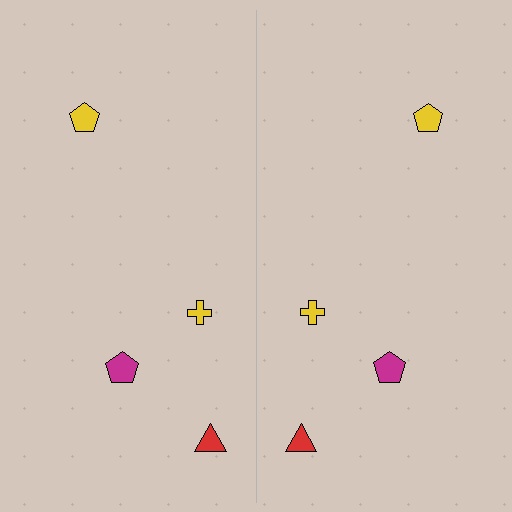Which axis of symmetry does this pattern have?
The pattern has a vertical axis of symmetry running through the center of the image.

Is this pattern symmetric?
Yes, this pattern has bilateral (reflection) symmetry.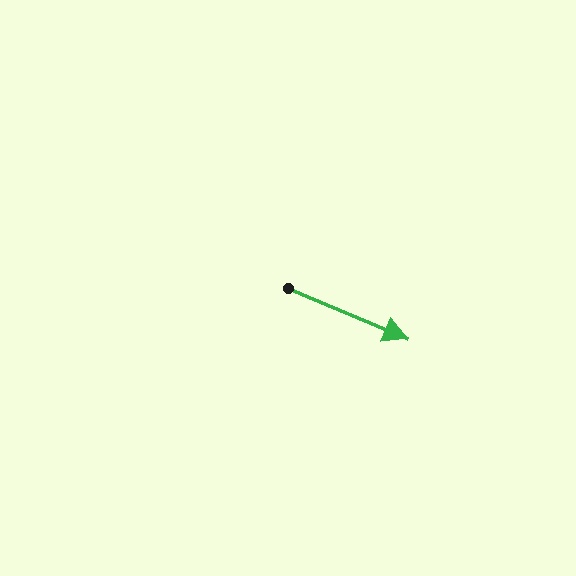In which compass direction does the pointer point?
Southeast.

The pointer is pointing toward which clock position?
Roughly 4 o'clock.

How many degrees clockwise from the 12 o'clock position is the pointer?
Approximately 113 degrees.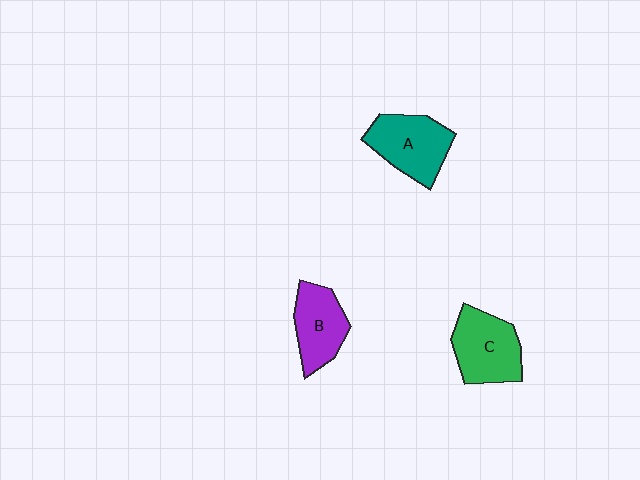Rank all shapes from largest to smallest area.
From largest to smallest: A (teal), C (green), B (purple).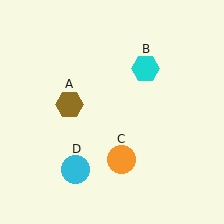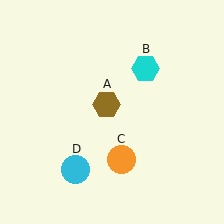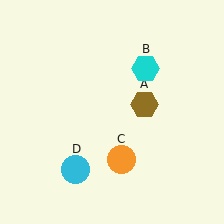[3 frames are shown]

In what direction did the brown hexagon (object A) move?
The brown hexagon (object A) moved right.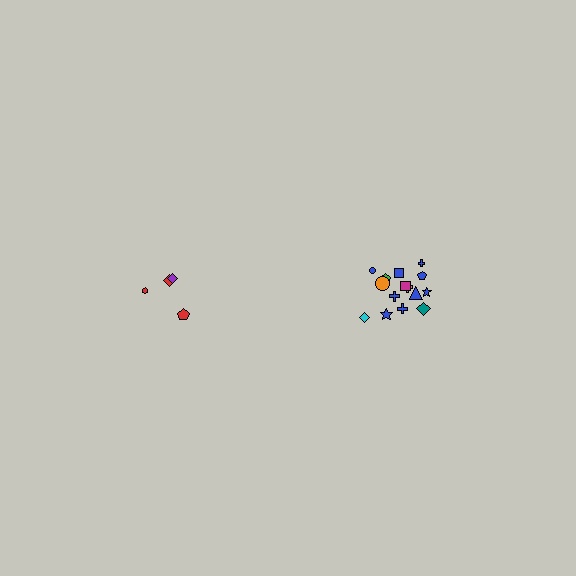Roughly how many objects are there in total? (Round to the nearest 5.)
Roughly 20 objects in total.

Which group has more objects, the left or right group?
The right group.